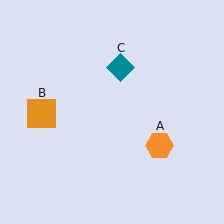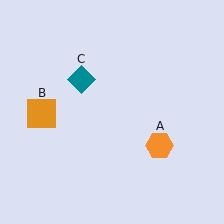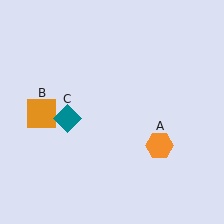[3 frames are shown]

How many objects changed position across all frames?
1 object changed position: teal diamond (object C).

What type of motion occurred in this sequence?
The teal diamond (object C) rotated counterclockwise around the center of the scene.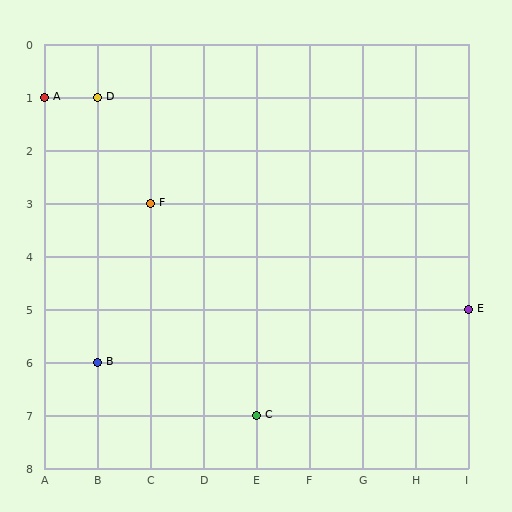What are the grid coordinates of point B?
Point B is at grid coordinates (B, 6).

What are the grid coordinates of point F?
Point F is at grid coordinates (C, 3).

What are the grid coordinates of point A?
Point A is at grid coordinates (A, 1).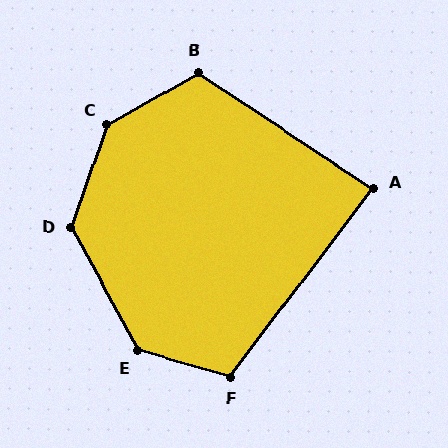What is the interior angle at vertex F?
Approximately 111 degrees (obtuse).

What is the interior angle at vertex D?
Approximately 132 degrees (obtuse).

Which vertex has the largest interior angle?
C, at approximately 139 degrees.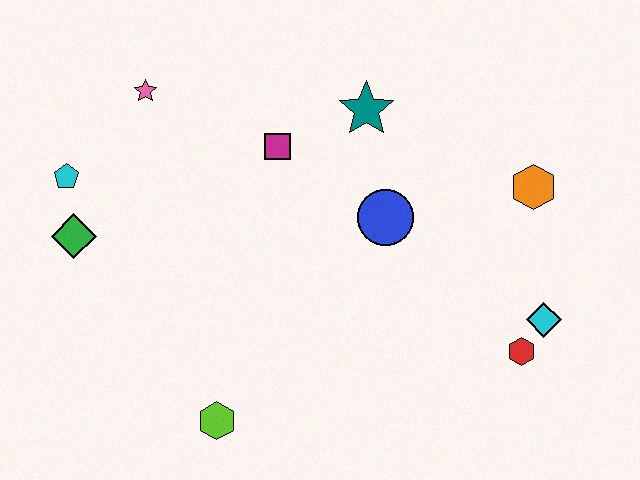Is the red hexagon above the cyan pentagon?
No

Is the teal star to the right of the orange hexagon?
No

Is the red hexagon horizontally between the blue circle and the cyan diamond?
Yes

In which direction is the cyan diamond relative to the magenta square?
The cyan diamond is to the right of the magenta square.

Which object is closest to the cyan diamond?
The red hexagon is closest to the cyan diamond.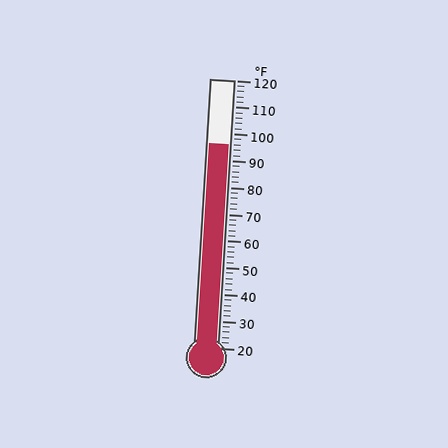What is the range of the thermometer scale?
The thermometer scale ranges from 20°F to 120°F.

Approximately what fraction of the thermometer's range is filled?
The thermometer is filled to approximately 75% of its range.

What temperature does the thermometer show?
The thermometer shows approximately 96°F.